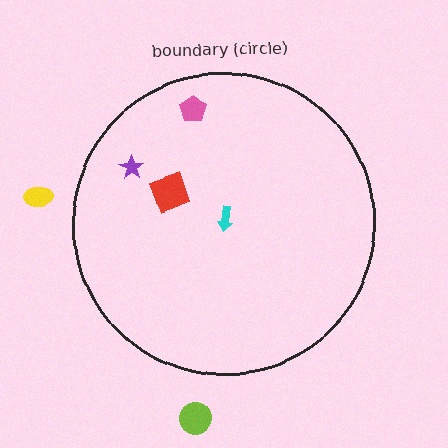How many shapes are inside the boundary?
4 inside, 2 outside.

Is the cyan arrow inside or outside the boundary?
Inside.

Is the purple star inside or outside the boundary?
Inside.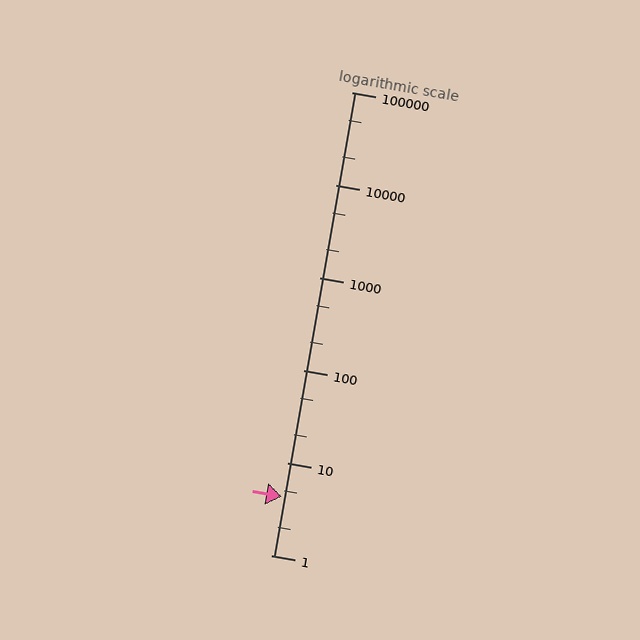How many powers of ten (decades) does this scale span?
The scale spans 5 decades, from 1 to 100000.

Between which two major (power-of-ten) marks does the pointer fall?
The pointer is between 1 and 10.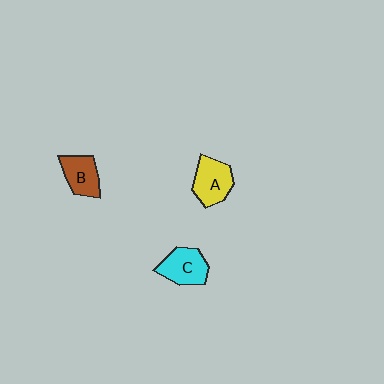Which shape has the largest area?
Shape A (yellow).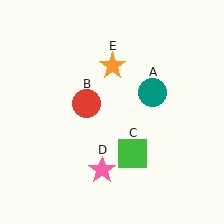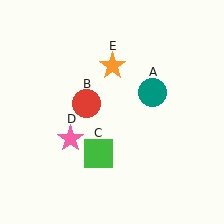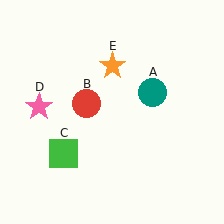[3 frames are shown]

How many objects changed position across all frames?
2 objects changed position: green square (object C), pink star (object D).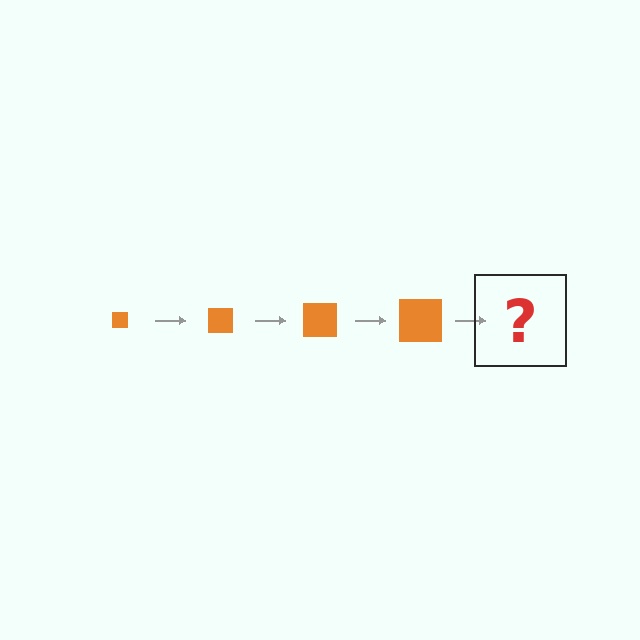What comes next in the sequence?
The next element should be an orange square, larger than the previous one.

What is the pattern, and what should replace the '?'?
The pattern is that the square gets progressively larger each step. The '?' should be an orange square, larger than the previous one.